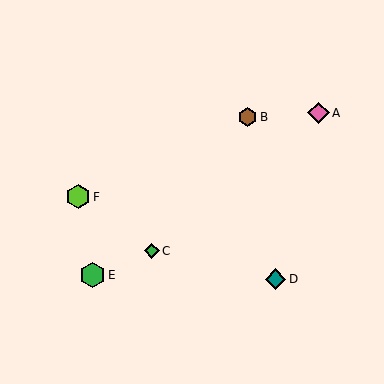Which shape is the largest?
The green hexagon (labeled E) is the largest.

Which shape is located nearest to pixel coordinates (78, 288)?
The green hexagon (labeled E) at (93, 275) is nearest to that location.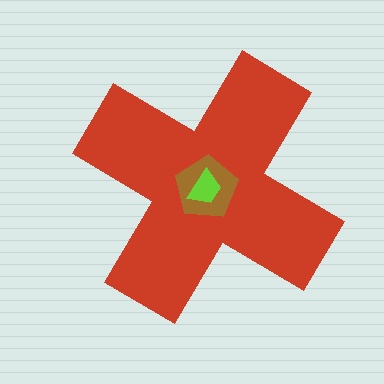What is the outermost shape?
The red cross.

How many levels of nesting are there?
3.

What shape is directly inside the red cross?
The brown pentagon.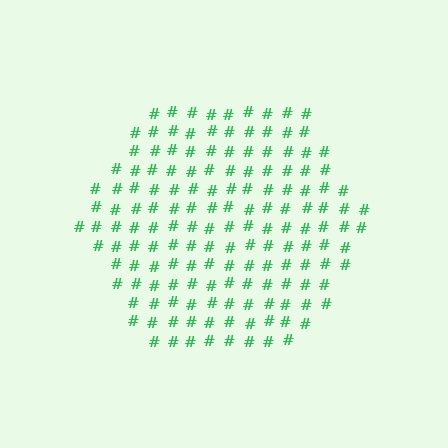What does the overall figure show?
The overall figure shows a hexagon.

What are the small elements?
The small elements are hash symbols.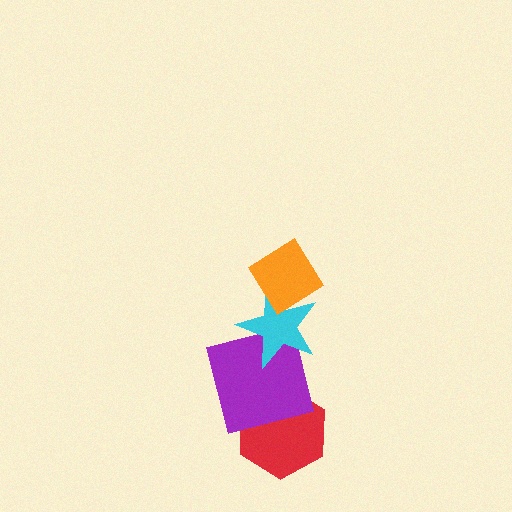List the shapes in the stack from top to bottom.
From top to bottom: the orange diamond, the cyan star, the purple square, the red hexagon.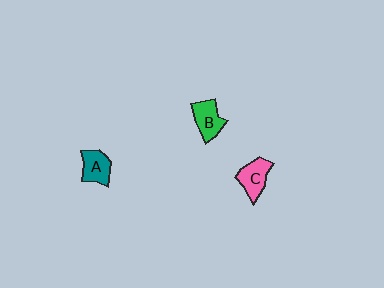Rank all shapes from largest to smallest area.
From largest to smallest: C (pink), B (green), A (teal).